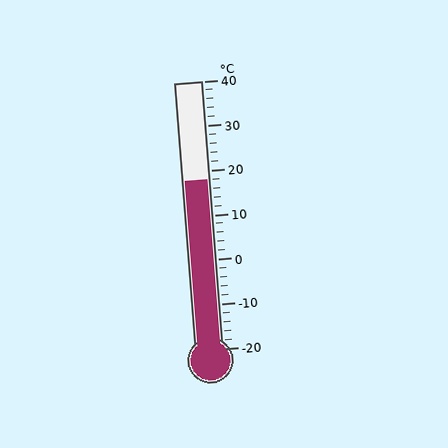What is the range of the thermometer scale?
The thermometer scale ranges from -20°C to 40°C.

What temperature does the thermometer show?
The thermometer shows approximately 18°C.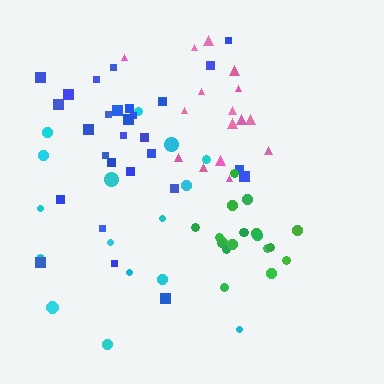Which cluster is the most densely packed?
Green.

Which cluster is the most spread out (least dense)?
Cyan.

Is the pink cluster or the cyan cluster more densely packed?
Pink.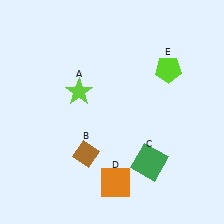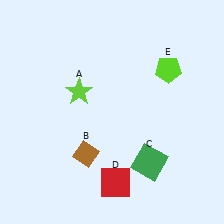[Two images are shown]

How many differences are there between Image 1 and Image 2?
There is 1 difference between the two images.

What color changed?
The square (D) changed from orange in Image 1 to red in Image 2.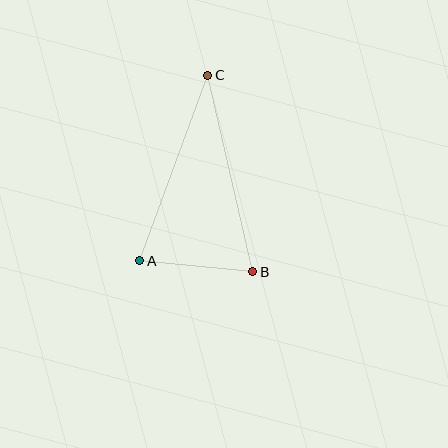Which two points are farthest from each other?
Points B and C are farthest from each other.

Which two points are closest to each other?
Points A and B are closest to each other.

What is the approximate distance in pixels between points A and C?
The distance between A and C is approximately 197 pixels.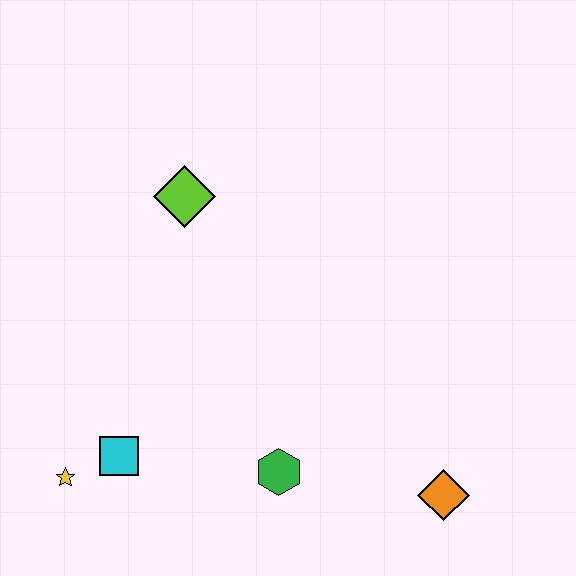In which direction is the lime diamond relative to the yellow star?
The lime diamond is above the yellow star.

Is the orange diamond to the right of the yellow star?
Yes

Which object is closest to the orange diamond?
The green hexagon is closest to the orange diamond.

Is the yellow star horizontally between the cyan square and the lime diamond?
No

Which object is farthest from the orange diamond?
The lime diamond is farthest from the orange diamond.